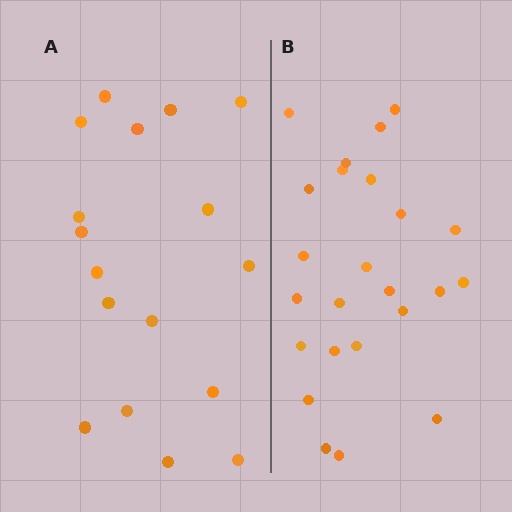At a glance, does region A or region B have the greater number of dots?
Region B (the right region) has more dots.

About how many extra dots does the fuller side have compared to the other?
Region B has roughly 8 or so more dots than region A.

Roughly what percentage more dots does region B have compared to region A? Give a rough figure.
About 40% more.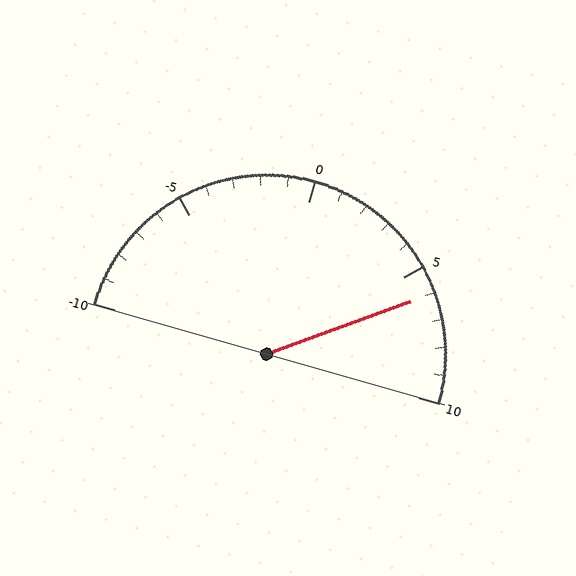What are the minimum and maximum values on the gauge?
The gauge ranges from -10 to 10.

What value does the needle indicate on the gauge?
The needle indicates approximately 6.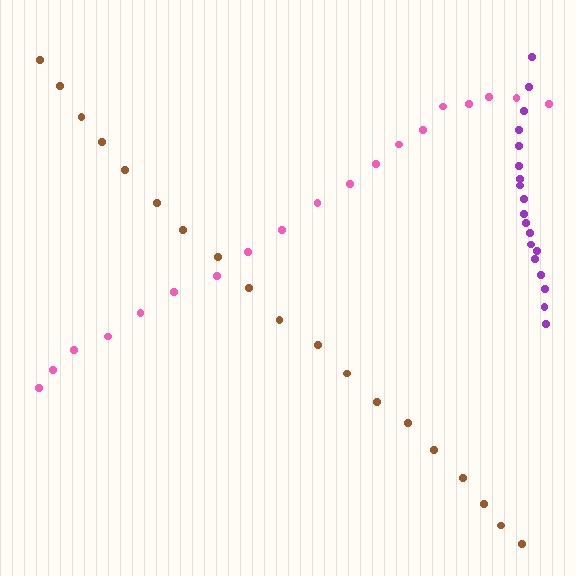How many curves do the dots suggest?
There are 3 distinct paths.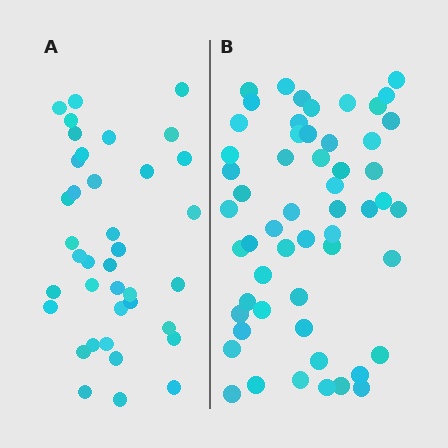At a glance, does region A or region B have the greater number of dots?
Region B (the right region) has more dots.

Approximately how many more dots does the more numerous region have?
Region B has approximately 15 more dots than region A.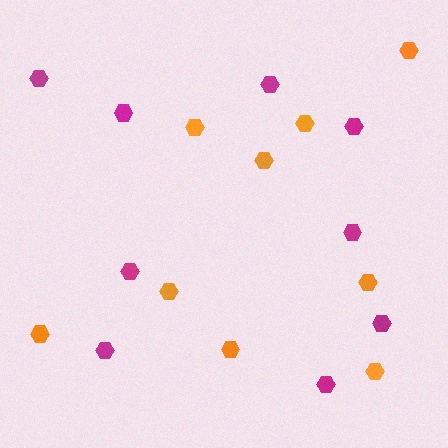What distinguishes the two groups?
There are 2 groups: one group of orange hexagons (9) and one group of magenta hexagons (9).